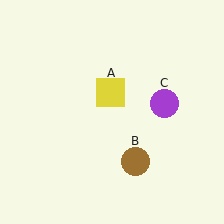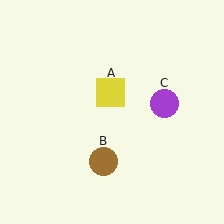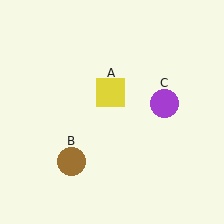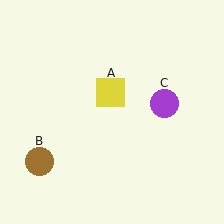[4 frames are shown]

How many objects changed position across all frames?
1 object changed position: brown circle (object B).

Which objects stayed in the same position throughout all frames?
Yellow square (object A) and purple circle (object C) remained stationary.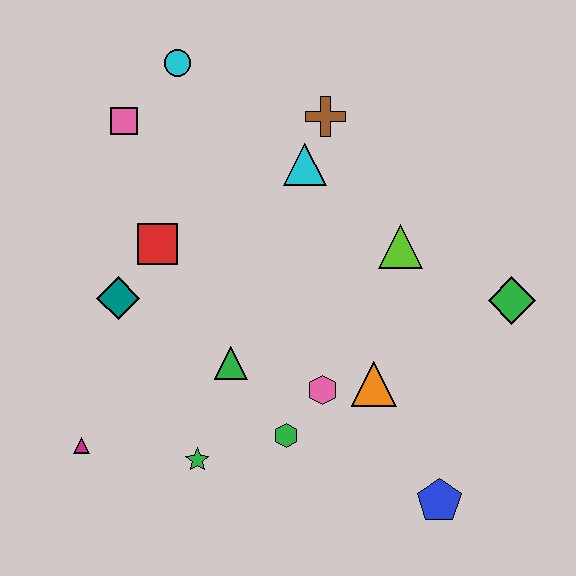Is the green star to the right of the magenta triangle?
Yes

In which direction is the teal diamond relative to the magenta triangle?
The teal diamond is above the magenta triangle.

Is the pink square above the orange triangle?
Yes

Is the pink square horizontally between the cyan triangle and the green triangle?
No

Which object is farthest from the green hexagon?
The cyan circle is farthest from the green hexagon.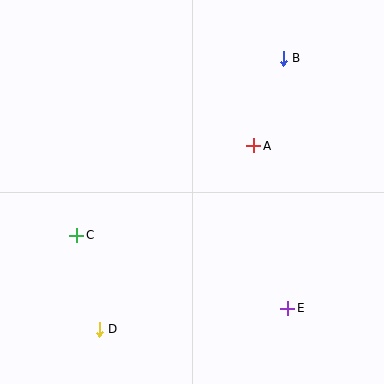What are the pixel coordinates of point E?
Point E is at (288, 308).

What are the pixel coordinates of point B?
Point B is at (283, 58).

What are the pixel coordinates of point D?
Point D is at (99, 329).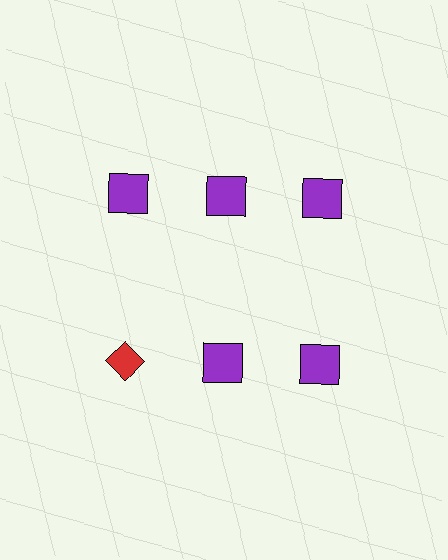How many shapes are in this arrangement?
There are 6 shapes arranged in a grid pattern.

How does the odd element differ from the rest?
It differs in both color (red instead of purple) and shape (diamond instead of square).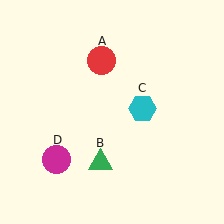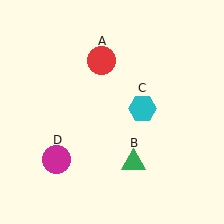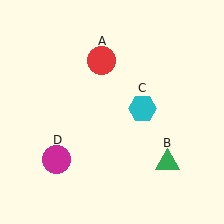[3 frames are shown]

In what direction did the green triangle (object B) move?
The green triangle (object B) moved right.